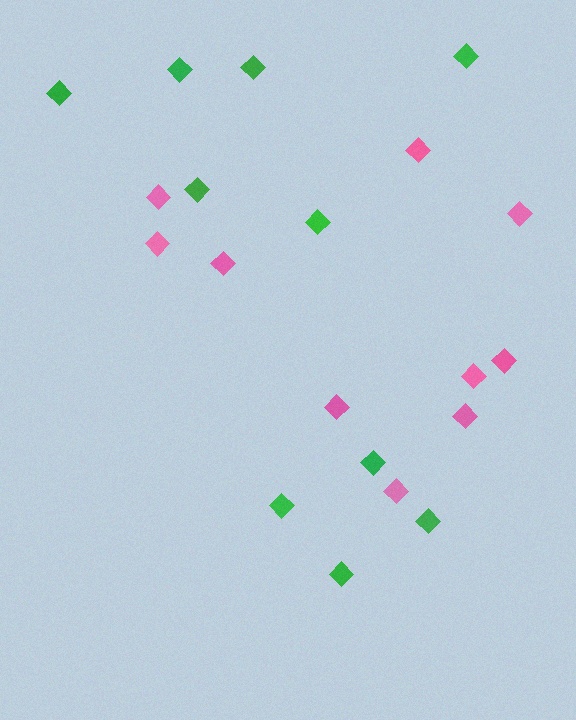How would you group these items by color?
There are 2 groups: one group of pink diamonds (10) and one group of green diamonds (10).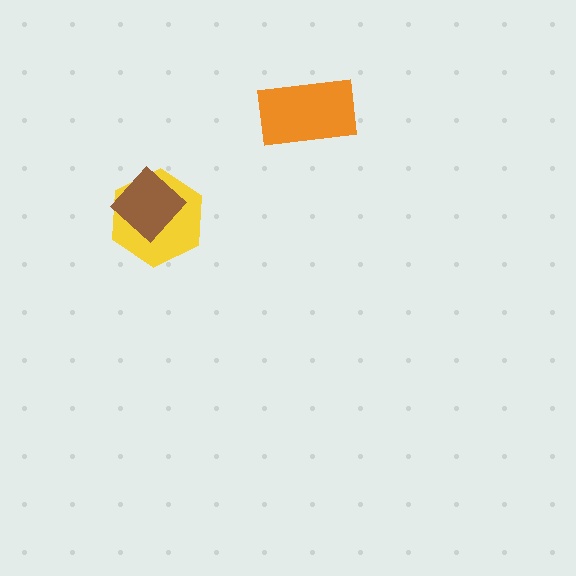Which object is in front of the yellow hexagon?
The brown diamond is in front of the yellow hexagon.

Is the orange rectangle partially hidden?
No, no other shape covers it.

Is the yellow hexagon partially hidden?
Yes, it is partially covered by another shape.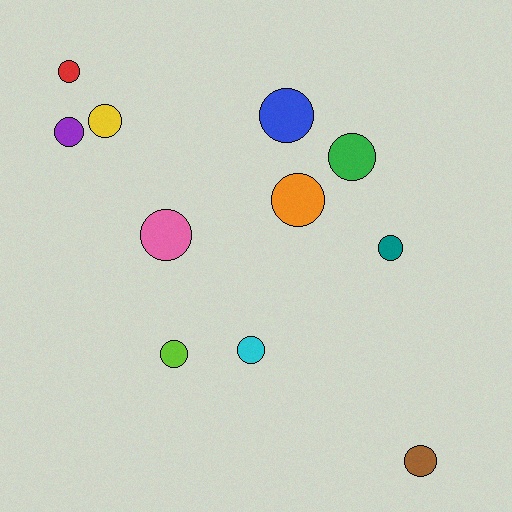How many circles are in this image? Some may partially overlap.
There are 11 circles.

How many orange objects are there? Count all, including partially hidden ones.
There is 1 orange object.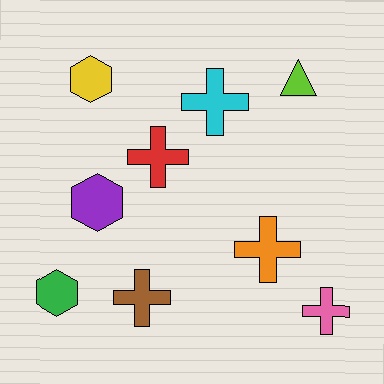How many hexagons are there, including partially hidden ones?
There are 3 hexagons.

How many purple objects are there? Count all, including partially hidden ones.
There is 1 purple object.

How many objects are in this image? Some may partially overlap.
There are 9 objects.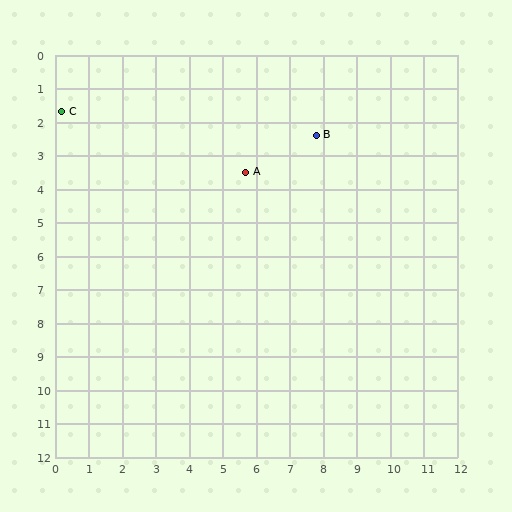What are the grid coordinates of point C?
Point C is at approximately (0.2, 1.7).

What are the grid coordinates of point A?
Point A is at approximately (5.7, 3.5).